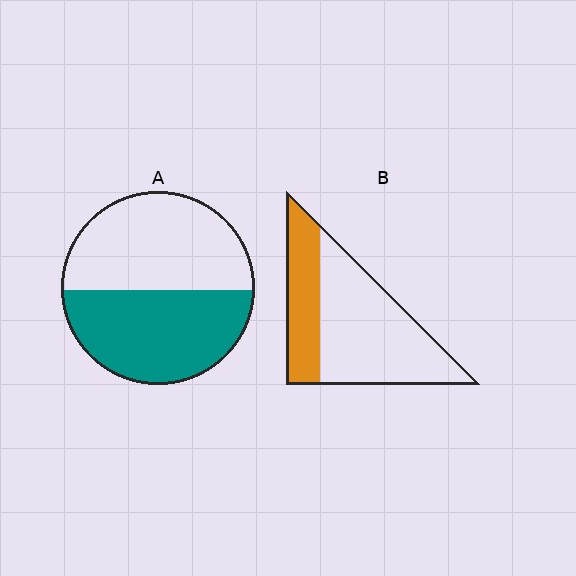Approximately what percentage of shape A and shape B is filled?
A is approximately 50% and B is approximately 30%.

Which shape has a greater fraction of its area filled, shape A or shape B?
Shape A.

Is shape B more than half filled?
No.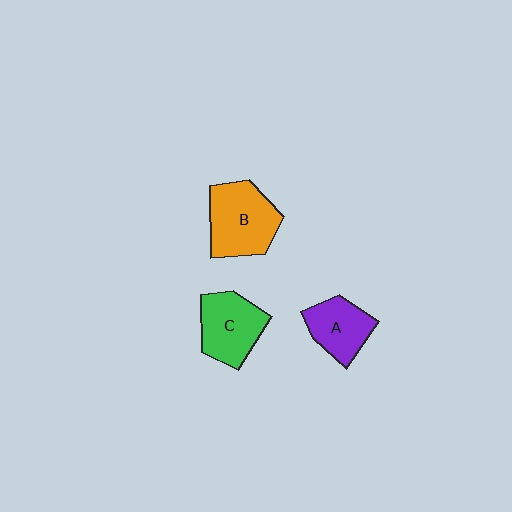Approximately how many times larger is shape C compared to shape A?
Approximately 1.2 times.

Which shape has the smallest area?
Shape A (purple).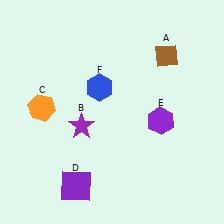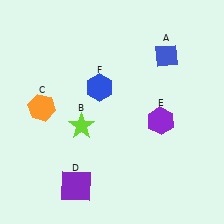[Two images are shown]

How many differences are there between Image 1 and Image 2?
There are 2 differences between the two images.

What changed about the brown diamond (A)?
In Image 1, A is brown. In Image 2, it changed to blue.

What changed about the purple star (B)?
In Image 1, B is purple. In Image 2, it changed to lime.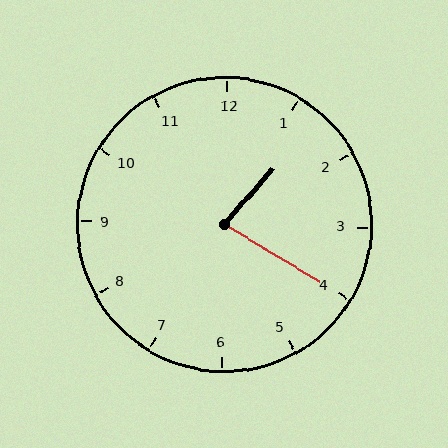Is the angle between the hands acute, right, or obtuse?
It is acute.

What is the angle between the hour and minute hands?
Approximately 80 degrees.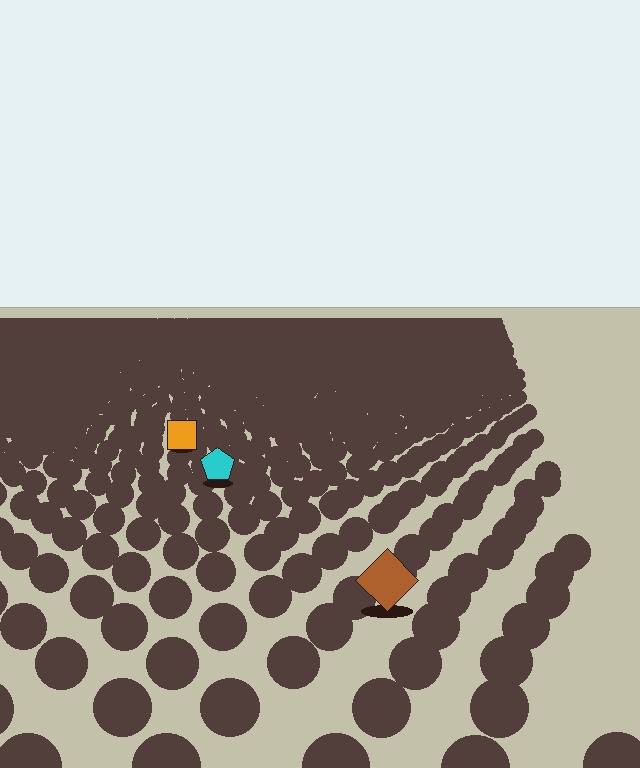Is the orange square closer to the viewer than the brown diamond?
No. The brown diamond is closer — you can tell from the texture gradient: the ground texture is coarser near it.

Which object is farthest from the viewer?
The orange square is farthest from the viewer. It appears smaller and the ground texture around it is denser.